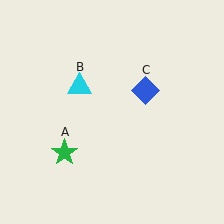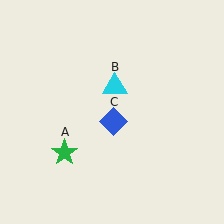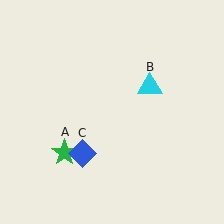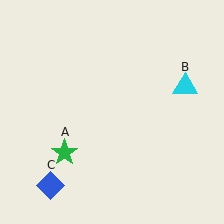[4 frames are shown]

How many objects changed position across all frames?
2 objects changed position: cyan triangle (object B), blue diamond (object C).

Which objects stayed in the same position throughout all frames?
Green star (object A) remained stationary.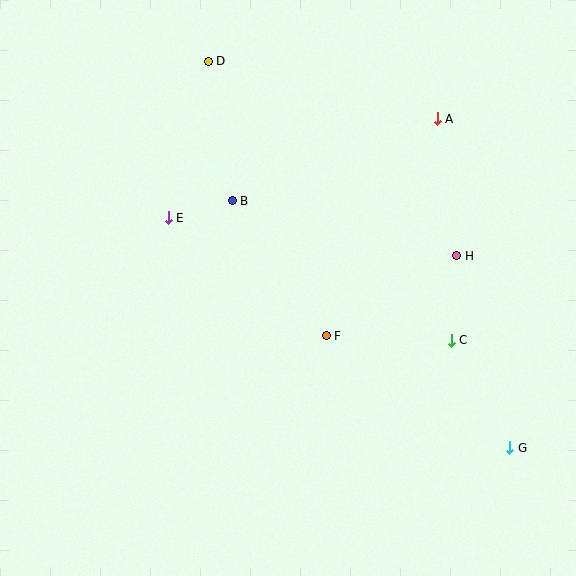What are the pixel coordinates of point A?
Point A is at (437, 119).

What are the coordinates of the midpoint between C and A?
The midpoint between C and A is at (444, 230).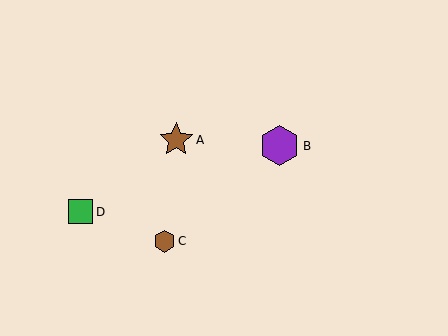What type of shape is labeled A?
Shape A is a brown star.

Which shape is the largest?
The purple hexagon (labeled B) is the largest.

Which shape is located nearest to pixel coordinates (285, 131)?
The purple hexagon (labeled B) at (280, 146) is nearest to that location.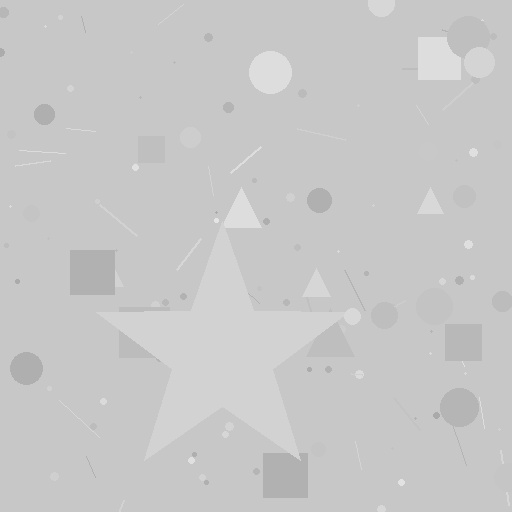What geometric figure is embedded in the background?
A star is embedded in the background.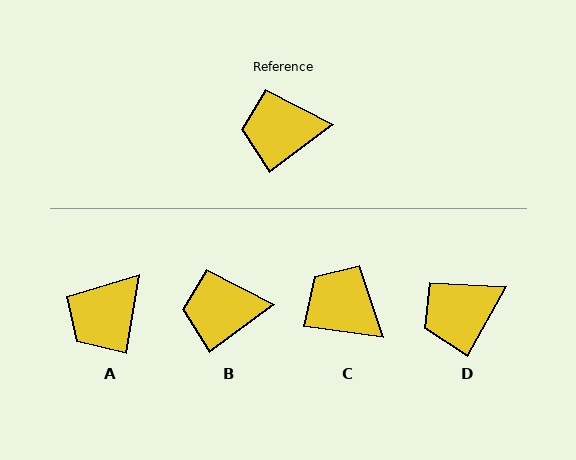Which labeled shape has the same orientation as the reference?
B.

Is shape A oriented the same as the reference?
No, it is off by about 44 degrees.